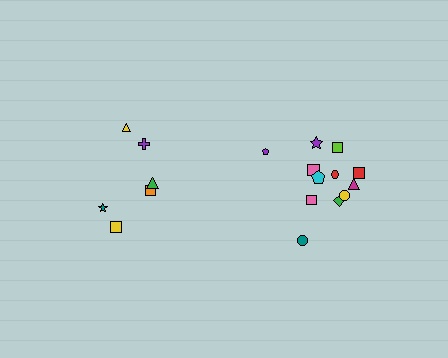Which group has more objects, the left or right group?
The right group.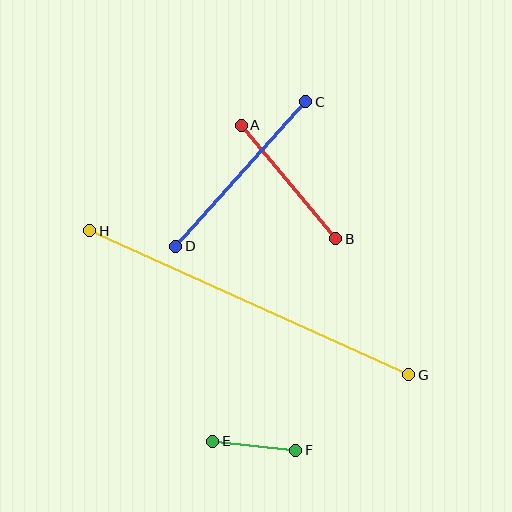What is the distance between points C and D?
The distance is approximately 195 pixels.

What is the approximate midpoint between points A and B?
The midpoint is at approximately (289, 182) pixels.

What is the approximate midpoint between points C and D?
The midpoint is at approximately (241, 174) pixels.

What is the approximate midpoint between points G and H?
The midpoint is at approximately (249, 303) pixels.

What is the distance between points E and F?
The distance is approximately 83 pixels.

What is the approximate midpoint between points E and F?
The midpoint is at approximately (254, 446) pixels.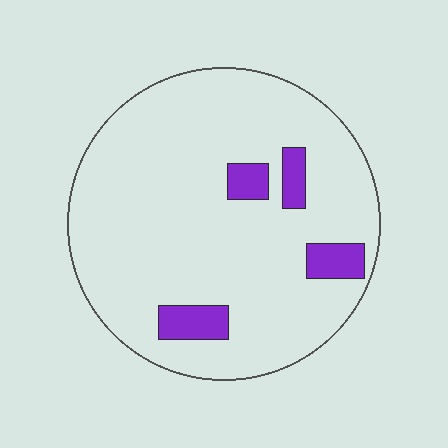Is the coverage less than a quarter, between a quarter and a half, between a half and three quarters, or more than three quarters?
Less than a quarter.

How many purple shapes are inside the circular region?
4.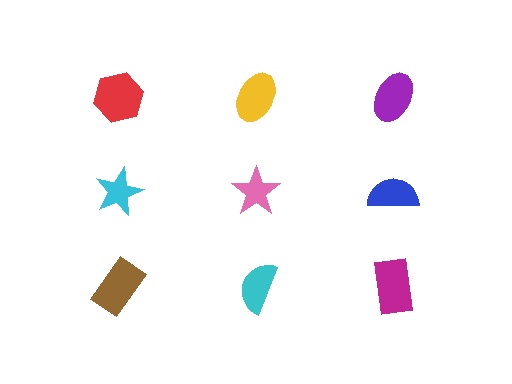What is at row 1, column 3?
A purple ellipse.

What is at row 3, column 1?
A brown rectangle.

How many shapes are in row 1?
3 shapes.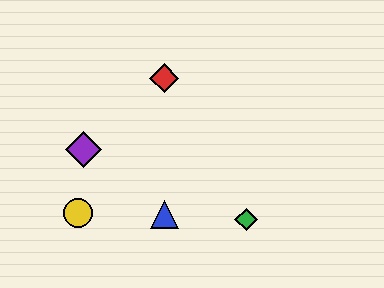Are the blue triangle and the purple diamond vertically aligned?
No, the blue triangle is at x≈164 and the purple diamond is at x≈83.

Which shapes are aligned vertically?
The red diamond, the blue triangle are aligned vertically.